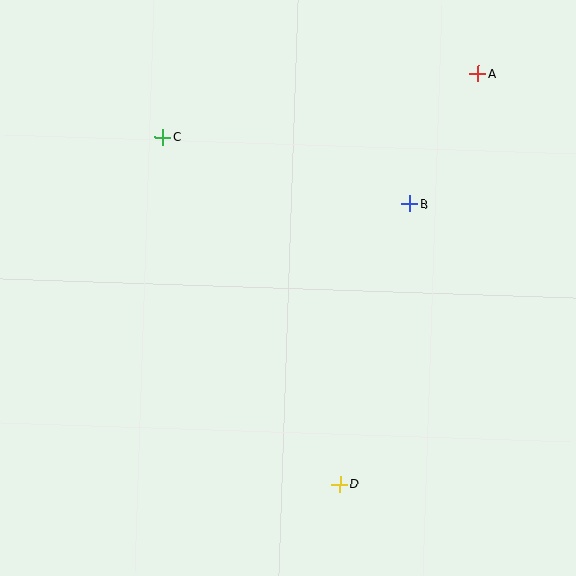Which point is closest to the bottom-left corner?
Point D is closest to the bottom-left corner.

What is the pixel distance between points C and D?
The distance between C and D is 389 pixels.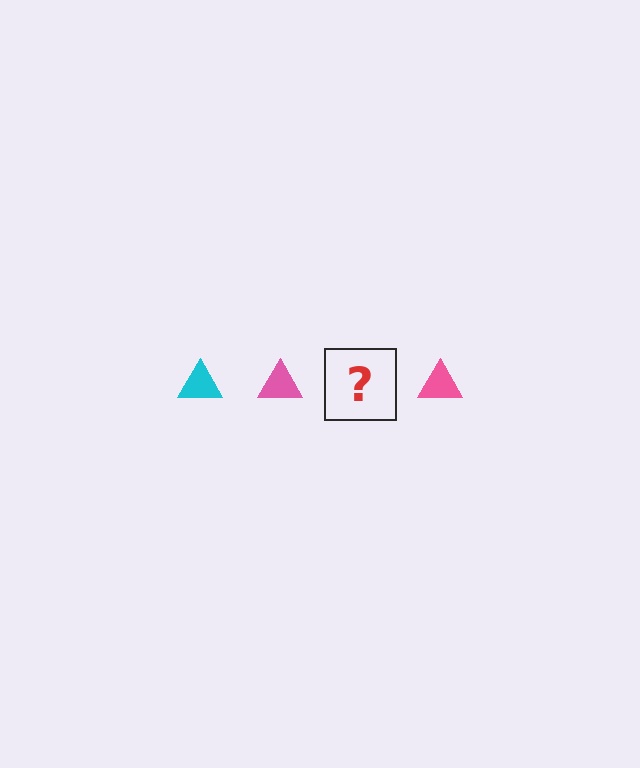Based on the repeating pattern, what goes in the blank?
The blank should be a cyan triangle.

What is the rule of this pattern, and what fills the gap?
The rule is that the pattern cycles through cyan, pink triangles. The gap should be filled with a cyan triangle.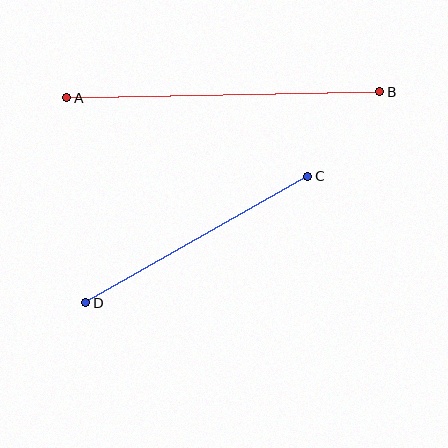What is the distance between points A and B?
The distance is approximately 313 pixels.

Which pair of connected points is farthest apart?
Points A and B are farthest apart.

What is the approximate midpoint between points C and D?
The midpoint is at approximately (197, 240) pixels.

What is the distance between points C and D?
The distance is approximately 256 pixels.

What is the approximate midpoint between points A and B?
The midpoint is at approximately (223, 95) pixels.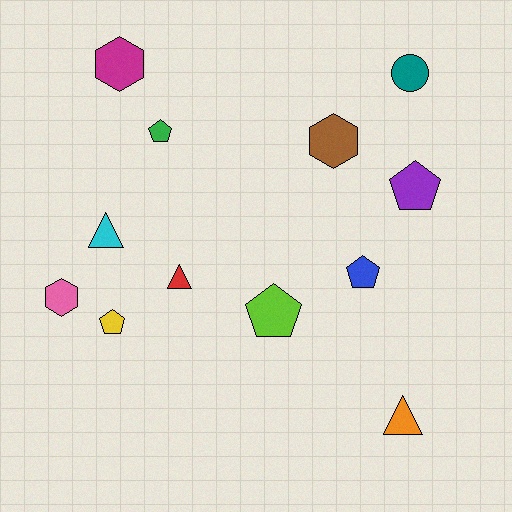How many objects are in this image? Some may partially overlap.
There are 12 objects.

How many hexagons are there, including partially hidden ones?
There are 3 hexagons.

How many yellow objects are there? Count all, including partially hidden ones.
There is 1 yellow object.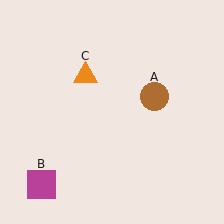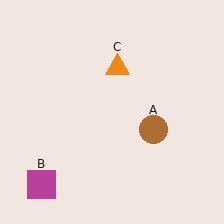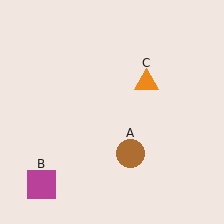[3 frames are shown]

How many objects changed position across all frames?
2 objects changed position: brown circle (object A), orange triangle (object C).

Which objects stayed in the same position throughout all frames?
Magenta square (object B) remained stationary.